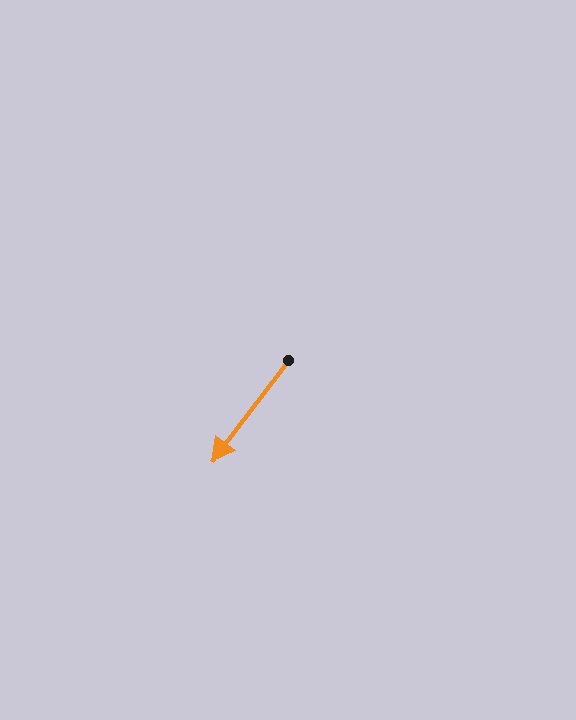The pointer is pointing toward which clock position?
Roughly 7 o'clock.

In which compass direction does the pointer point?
Southwest.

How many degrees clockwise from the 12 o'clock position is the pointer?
Approximately 217 degrees.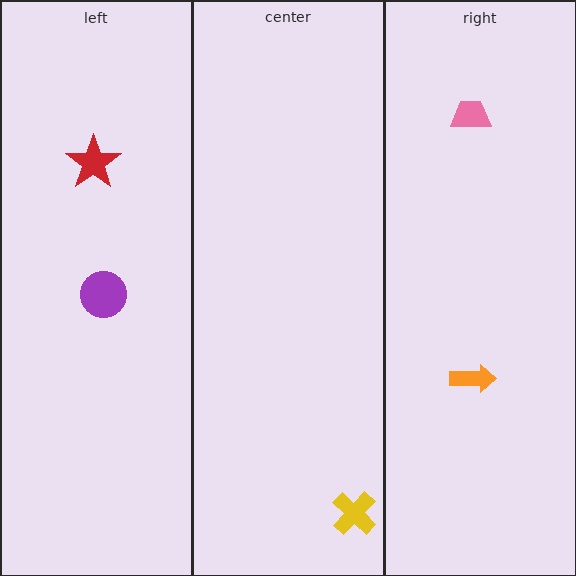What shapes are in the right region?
The orange arrow, the pink trapezoid.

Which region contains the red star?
The left region.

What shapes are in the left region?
The purple circle, the red star.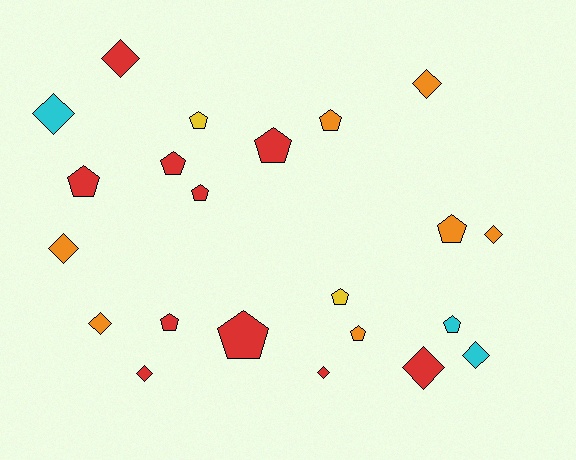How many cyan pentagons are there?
There is 1 cyan pentagon.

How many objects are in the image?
There are 22 objects.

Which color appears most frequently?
Red, with 10 objects.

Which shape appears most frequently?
Pentagon, with 12 objects.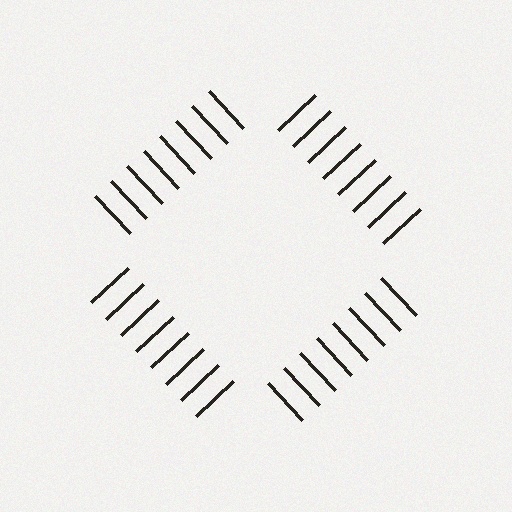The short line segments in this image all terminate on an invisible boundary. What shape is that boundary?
An illusory square — the line segments terminate on its edges but no continuous stroke is drawn.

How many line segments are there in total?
32 — 8 along each of the 4 edges.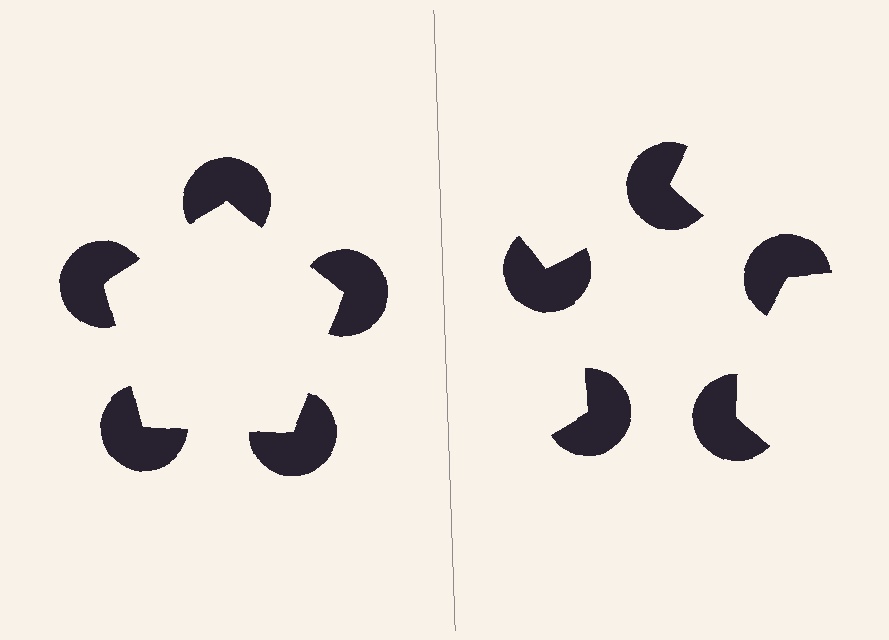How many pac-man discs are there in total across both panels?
10 — 5 on each side.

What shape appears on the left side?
An illusory pentagon.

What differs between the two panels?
The pac-man discs are positioned identically on both sides; only the wedge orientations differ. On the left they align to a pentagon; on the right they are misaligned.